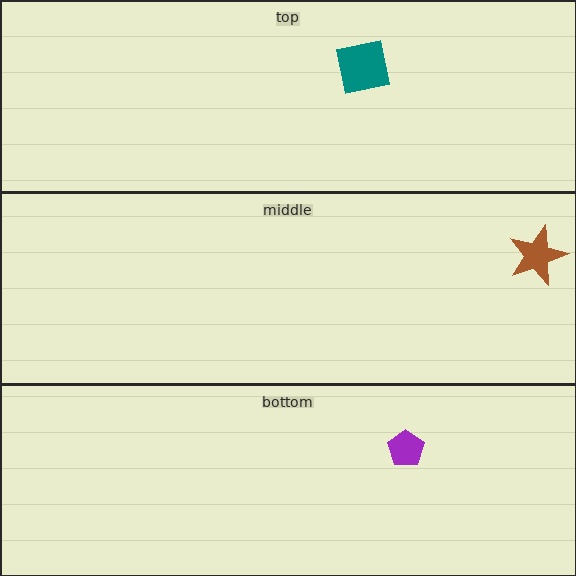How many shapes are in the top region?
1.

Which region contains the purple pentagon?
The bottom region.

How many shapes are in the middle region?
1.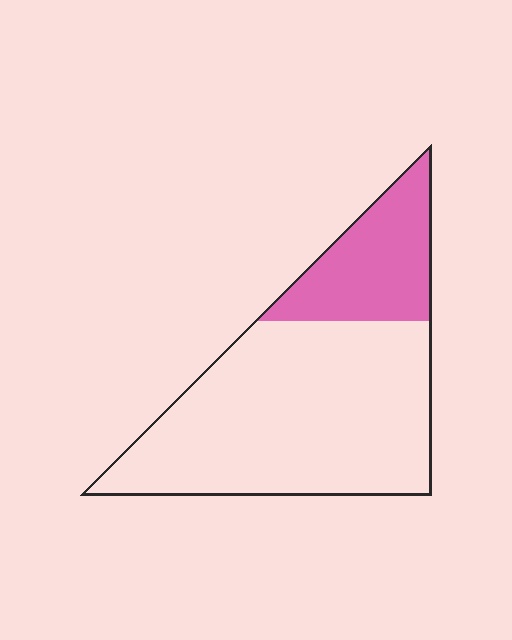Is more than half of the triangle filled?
No.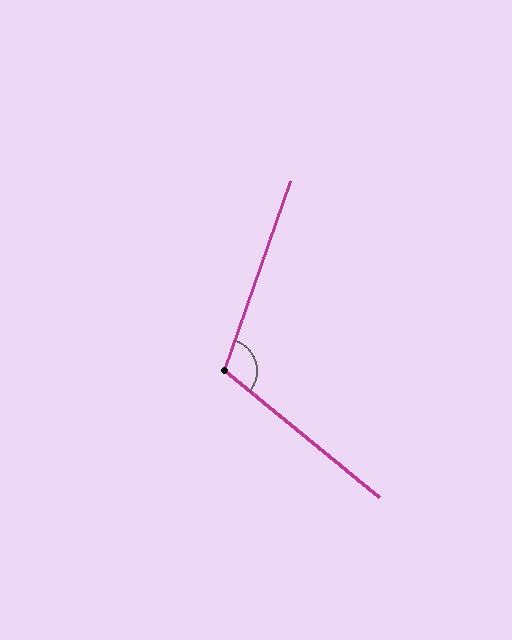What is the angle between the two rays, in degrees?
Approximately 110 degrees.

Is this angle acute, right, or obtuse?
It is obtuse.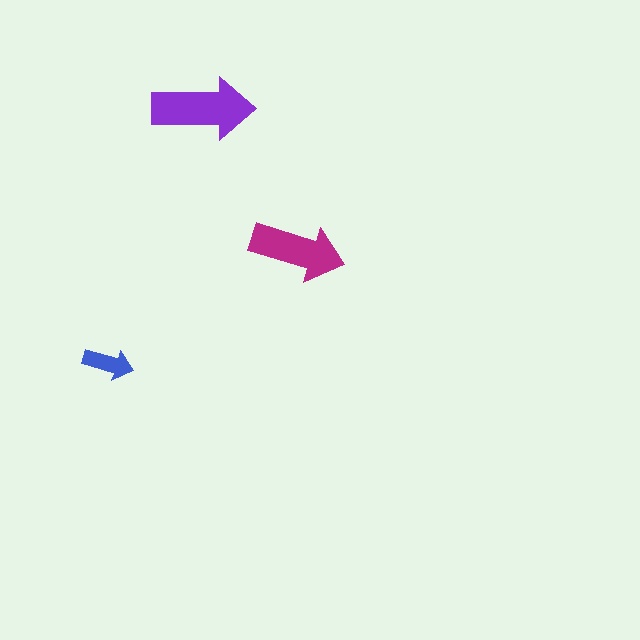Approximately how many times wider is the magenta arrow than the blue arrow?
About 2 times wider.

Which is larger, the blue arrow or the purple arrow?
The purple one.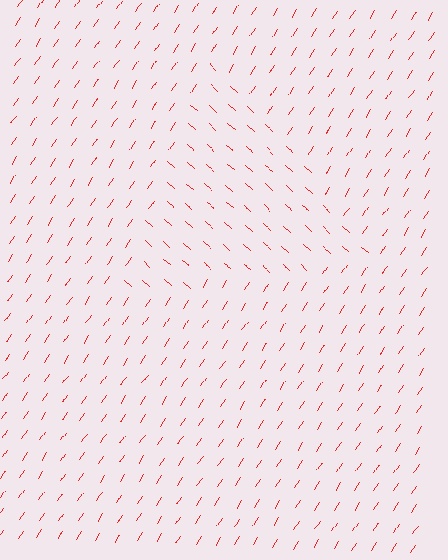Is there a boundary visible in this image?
Yes, there is a texture boundary formed by a change in line orientation.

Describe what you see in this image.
The image is filled with small red line segments. A triangle region in the image has lines oriented differently from the surrounding lines, creating a visible texture boundary.